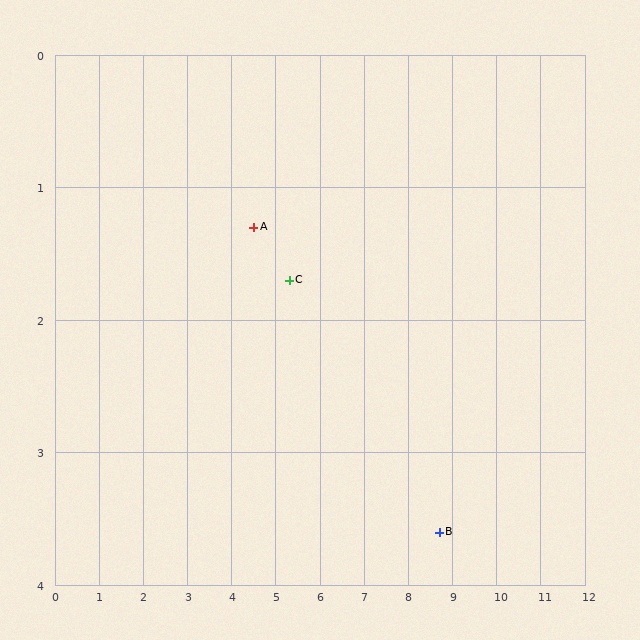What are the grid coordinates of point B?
Point B is at approximately (8.7, 3.6).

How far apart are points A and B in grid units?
Points A and B are about 4.8 grid units apart.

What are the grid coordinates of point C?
Point C is at approximately (5.3, 1.7).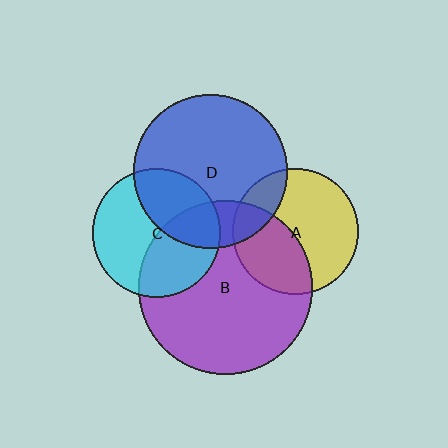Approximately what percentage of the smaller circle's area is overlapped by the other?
Approximately 40%.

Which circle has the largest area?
Circle B (purple).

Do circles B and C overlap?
Yes.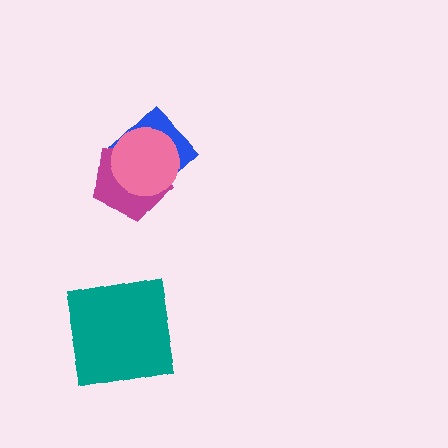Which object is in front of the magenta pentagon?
The pink circle is in front of the magenta pentagon.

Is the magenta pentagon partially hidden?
Yes, it is partially covered by another shape.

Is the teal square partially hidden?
No, no other shape covers it.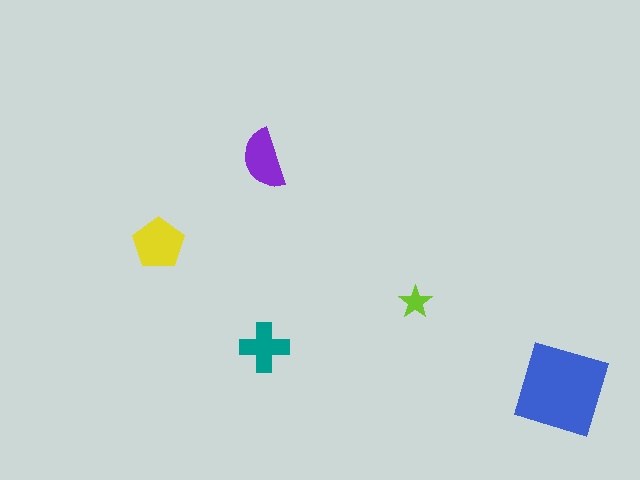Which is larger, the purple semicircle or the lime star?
The purple semicircle.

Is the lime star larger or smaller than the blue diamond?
Smaller.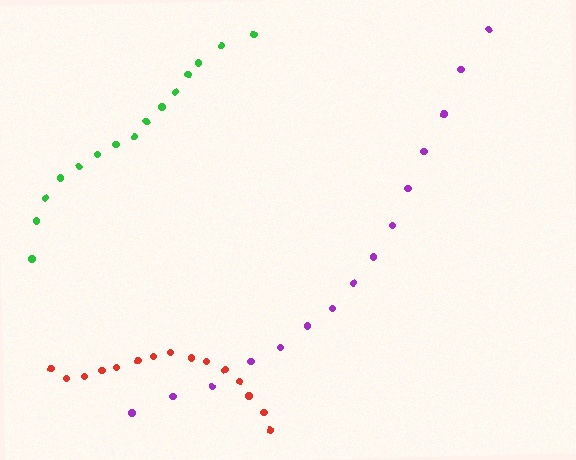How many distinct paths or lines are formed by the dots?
There are 3 distinct paths.